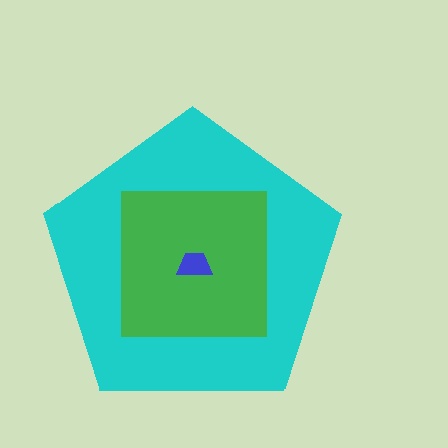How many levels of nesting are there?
3.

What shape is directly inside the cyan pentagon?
The green square.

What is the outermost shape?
The cyan pentagon.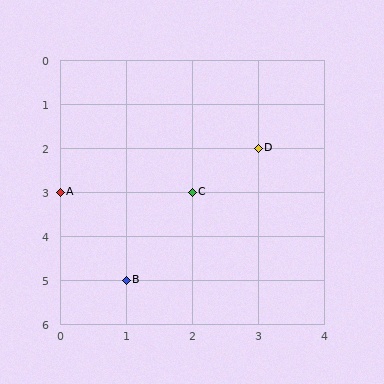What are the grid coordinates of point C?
Point C is at grid coordinates (2, 3).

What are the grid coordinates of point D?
Point D is at grid coordinates (3, 2).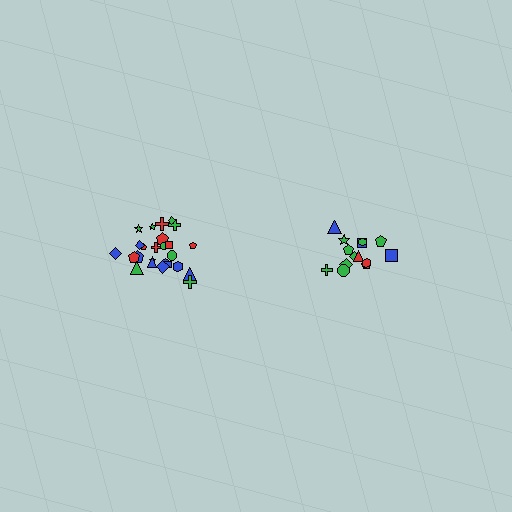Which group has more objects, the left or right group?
The left group.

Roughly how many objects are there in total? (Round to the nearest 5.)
Roughly 40 objects in total.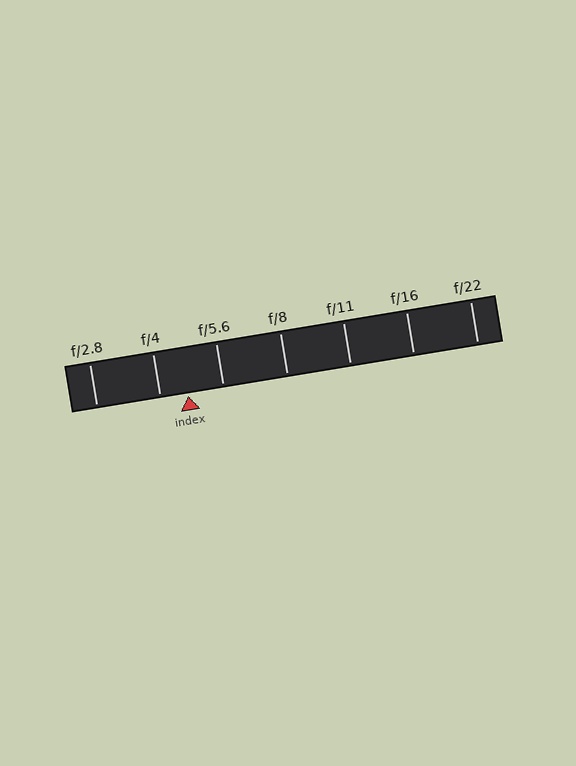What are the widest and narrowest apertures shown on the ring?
The widest aperture shown is f/2.8 and the narrowest is f/22.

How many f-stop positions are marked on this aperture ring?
There are 7 f-stop positions marked.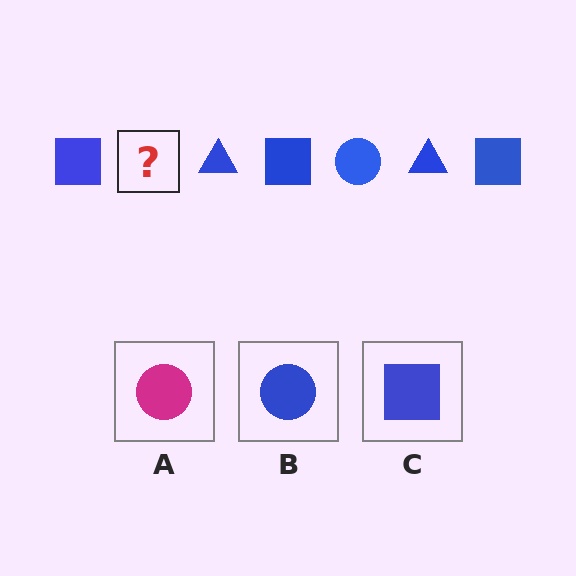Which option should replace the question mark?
Option B.